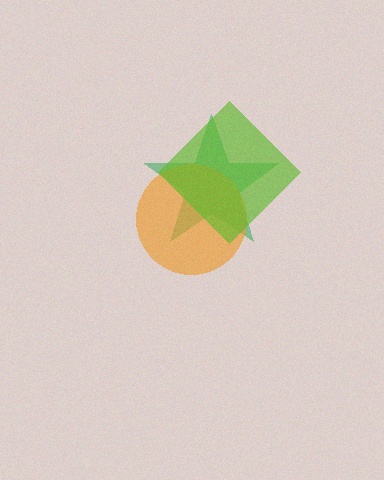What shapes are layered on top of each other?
The layered shapes are: a green star, an orange circle, a lime diamond.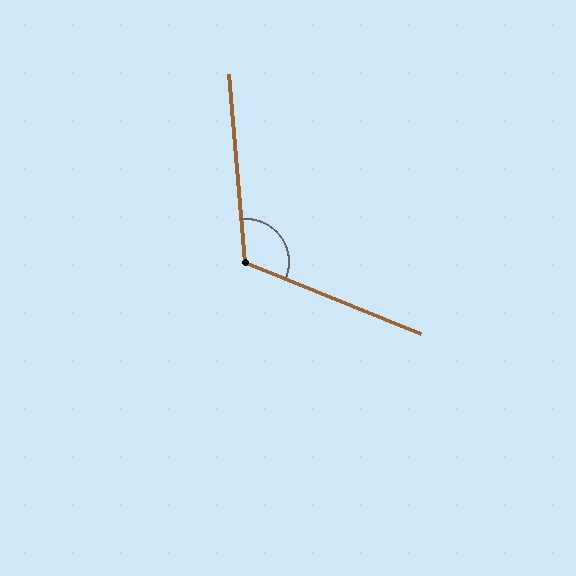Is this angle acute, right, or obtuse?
It is obtuse.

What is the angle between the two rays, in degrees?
Approximately 117 degrees.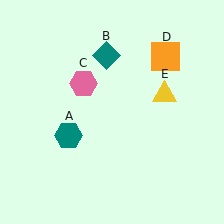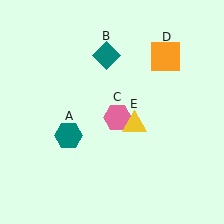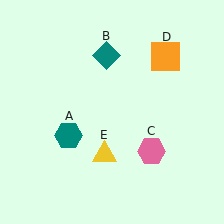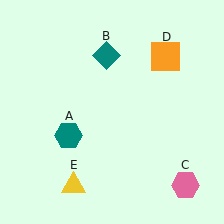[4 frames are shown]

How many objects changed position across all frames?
2 objects changed position: pink hexagon (object C), yellow triangle (object E).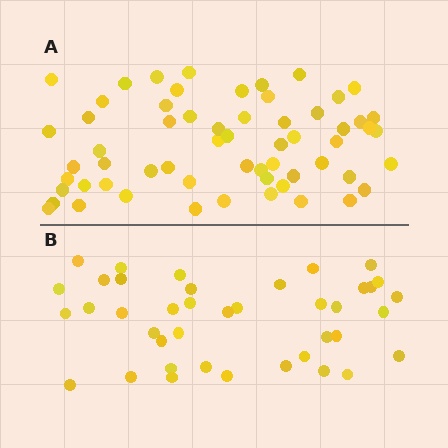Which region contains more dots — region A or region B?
Region A (the top region) has more dots.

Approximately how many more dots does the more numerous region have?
Region A has approximately 20 more dots than region B.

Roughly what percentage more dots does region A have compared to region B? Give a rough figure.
About 50% more.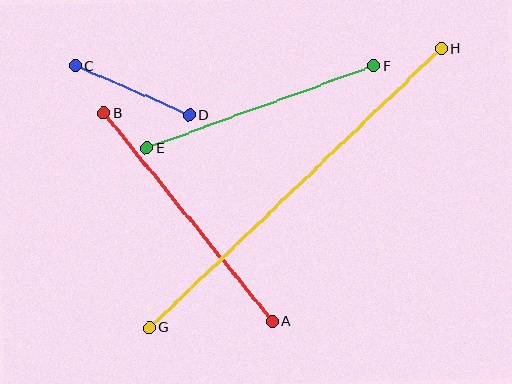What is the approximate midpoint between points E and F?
The midpoint is at approximately (260, 107) pixels.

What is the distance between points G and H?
The distance is approximately 404 pixels.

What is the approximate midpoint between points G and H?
The midpoint is at approximately (295, 188) pixels.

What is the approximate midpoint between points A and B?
The midpoint is at approximately (188, 217) pixels.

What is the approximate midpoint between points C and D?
The midpoint is at approximately (132, 90) pixels.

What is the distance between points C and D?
The distance is approximately 124 pixels.